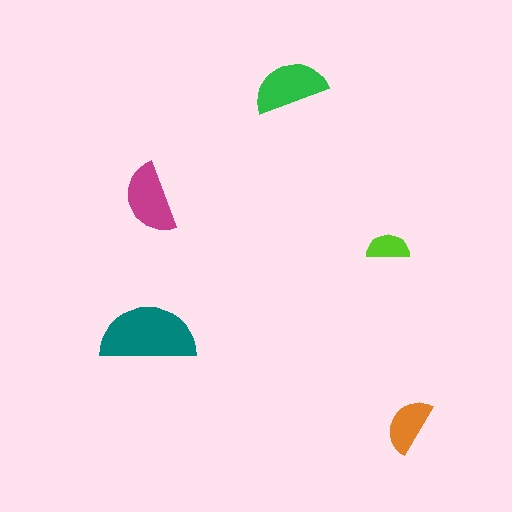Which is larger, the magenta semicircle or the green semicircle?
The green one.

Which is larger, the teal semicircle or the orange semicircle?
The teal one.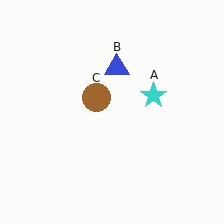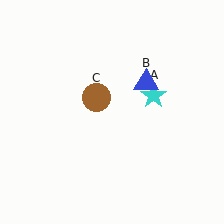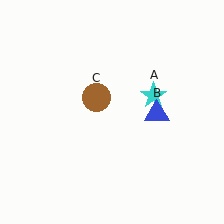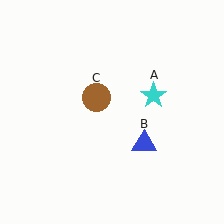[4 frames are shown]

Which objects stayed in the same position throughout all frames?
Cyan star (object A) and brown circle (object C) remained stationary.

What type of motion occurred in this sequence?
The blue triangle (object B) rotated clockwise around the center of the scene.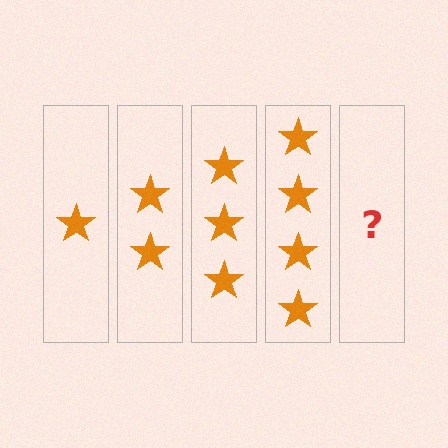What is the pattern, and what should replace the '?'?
The pattern is that each step adds one more star. The '?' should be 5 stars.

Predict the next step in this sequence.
The next step is 5 stars.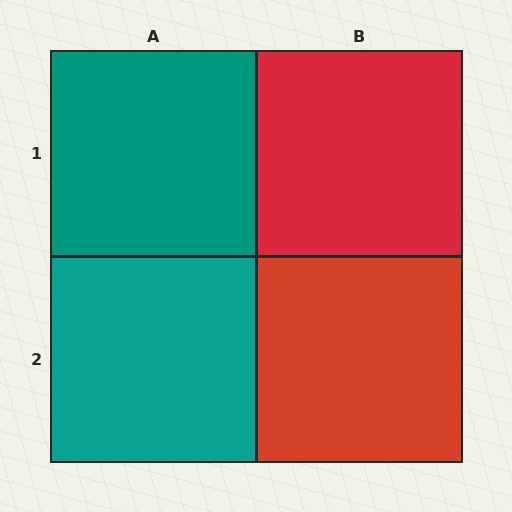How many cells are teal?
2 cells are teal.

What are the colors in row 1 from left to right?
Teal, red.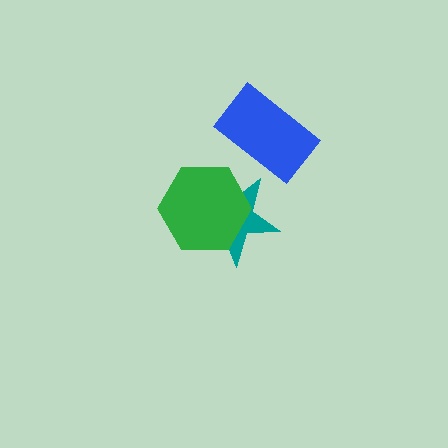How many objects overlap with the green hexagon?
1 object overlaps with the green hexagon.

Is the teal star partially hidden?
Yes, it is partially covered by another shape.